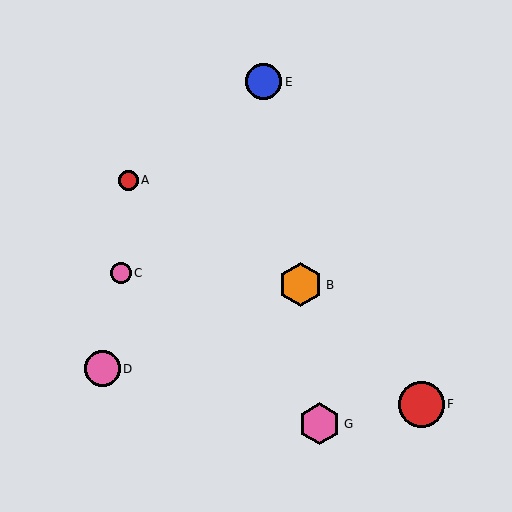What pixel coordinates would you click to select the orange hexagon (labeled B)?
Click at (300, 285) to select the orange hexagon B.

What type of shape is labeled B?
Shape B is an orange hexagon.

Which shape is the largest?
The red circle (labeled F) is the largest.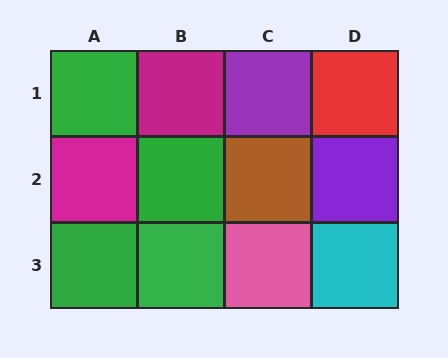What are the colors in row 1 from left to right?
Green, magenta, purple, red.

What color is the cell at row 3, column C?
Pink.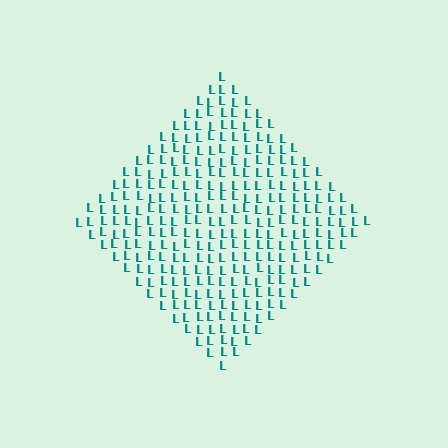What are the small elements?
The small elements are letter L's.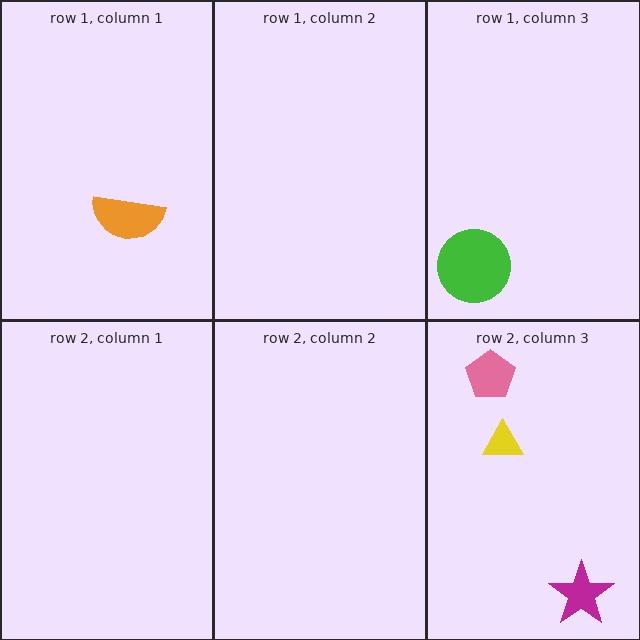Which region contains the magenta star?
The row 2, column 3 region.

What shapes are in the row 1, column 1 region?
The orange semicircle.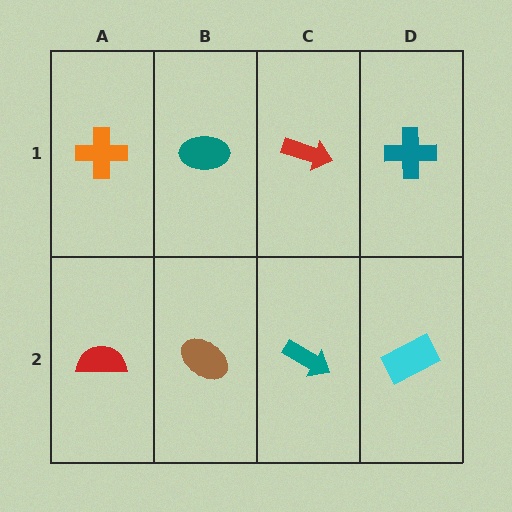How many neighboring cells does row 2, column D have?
2.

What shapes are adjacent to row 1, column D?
A cyan rectangle (row 2, column D), a red arrow (row 1, column C).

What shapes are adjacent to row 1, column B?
A brown ellipse (row 2, column B), an orange cross (row 1, column A), a red arrow (row 1, column C).